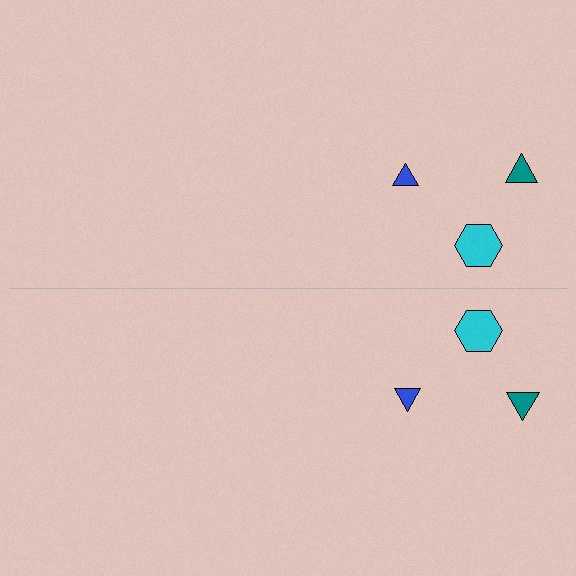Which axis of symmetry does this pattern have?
The pattern has a horizontal axis of symmetry running through the center of the image.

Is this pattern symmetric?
Yes, this pattern has bilateral (reflection) symmetry.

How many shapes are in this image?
There are 6 shapes in this image.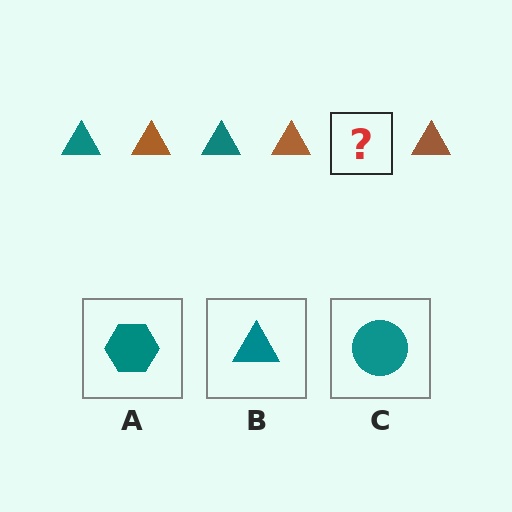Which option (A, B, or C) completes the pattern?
B.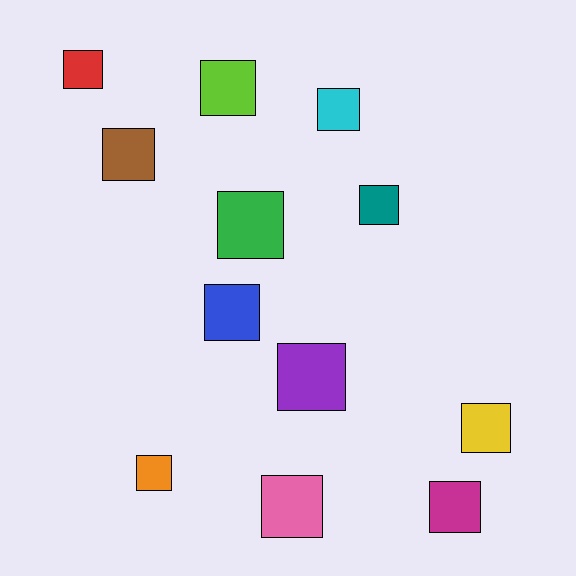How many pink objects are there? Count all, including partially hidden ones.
There is 1 pink object.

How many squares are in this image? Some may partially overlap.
There are 12 squares.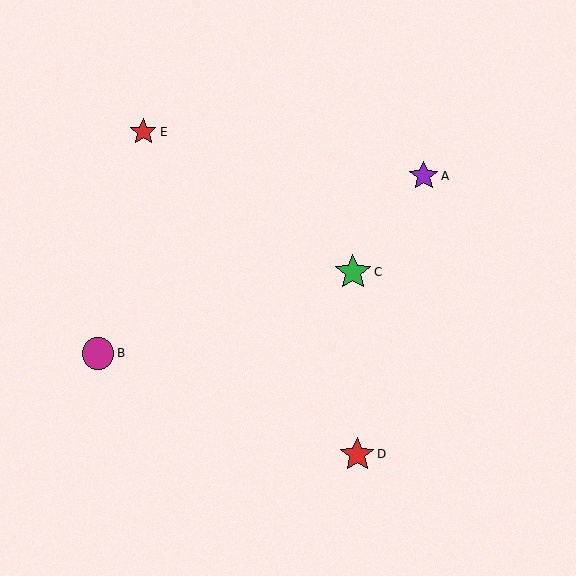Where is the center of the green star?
The center of the green star is at (353, 272).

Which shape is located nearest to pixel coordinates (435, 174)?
The purple star (labeled A) at (424, 176) is nearest to that location.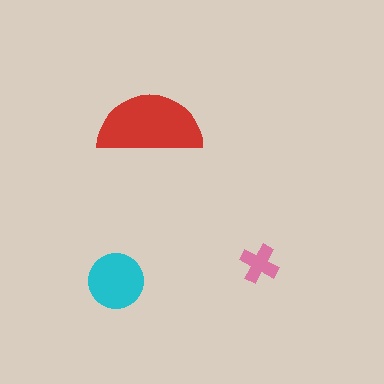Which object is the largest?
The red semicircle.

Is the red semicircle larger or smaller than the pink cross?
Larger.